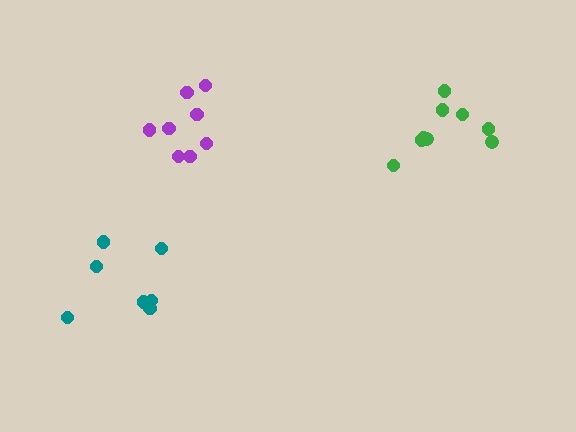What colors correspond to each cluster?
The clusters are colored: purple, teal, green.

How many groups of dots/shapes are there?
There are 3 groups.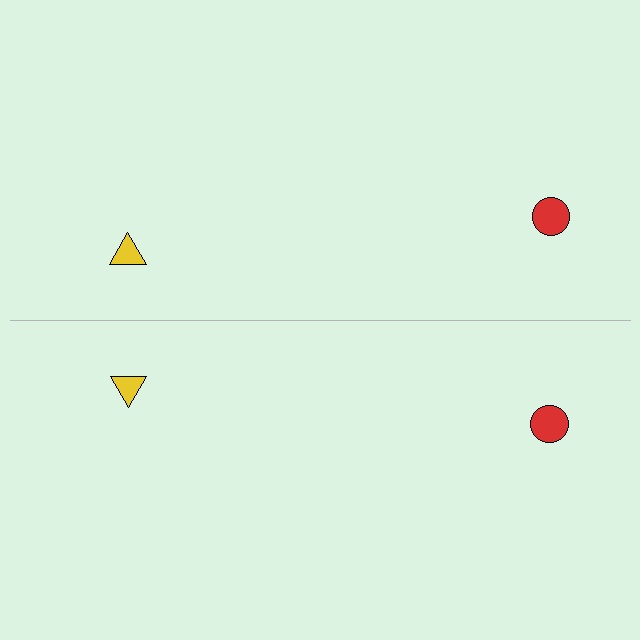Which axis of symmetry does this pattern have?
The pattern has a horizontal axis of symmetry running through the center of the image.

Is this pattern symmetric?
Yes, this pattern has bilateral (reflection) symmetry.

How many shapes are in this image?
There are 4 shapes in this image.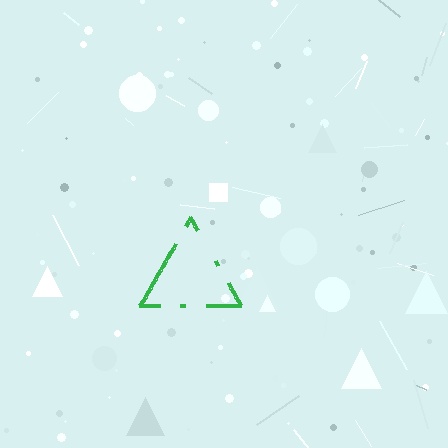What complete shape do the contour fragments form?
The contour fragments form a triangle.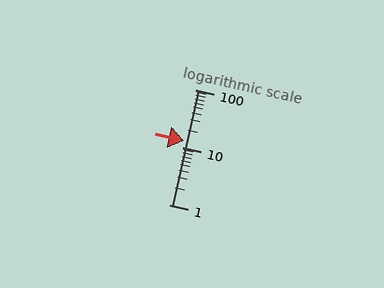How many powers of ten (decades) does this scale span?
The scale spans 2 decades, from 1 to 100.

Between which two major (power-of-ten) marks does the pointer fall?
The pointer is between 10 and 100.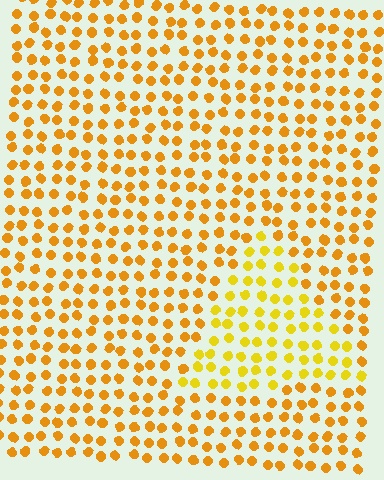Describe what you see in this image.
The image is filled with small orange elements in a uniform arrangement. A triangle-shaped region is visible where the elements are tinted to a slightly different hue, forming a subtle color boundary.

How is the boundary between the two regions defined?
The boundary is defined purely by a slight shift in hue (about 20 degrees). Spacing, size, and orientation are identical on both sides.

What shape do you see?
I see a triangle.